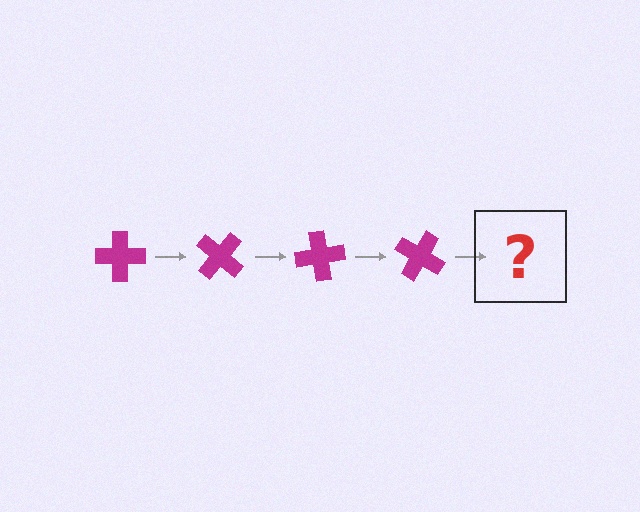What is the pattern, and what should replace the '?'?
The pattern is that the cross rotates 40 degrees each step. The '?' should be a magenta cross rotated 160 degrees.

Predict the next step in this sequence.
The next step is a magenta cross rotated 160 degrees.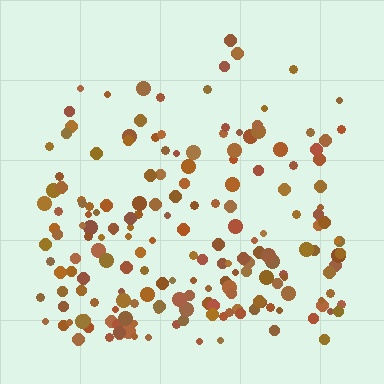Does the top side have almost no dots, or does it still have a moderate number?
Still a moderate number, just noticeably fewer than the bottom.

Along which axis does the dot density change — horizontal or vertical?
Vertical.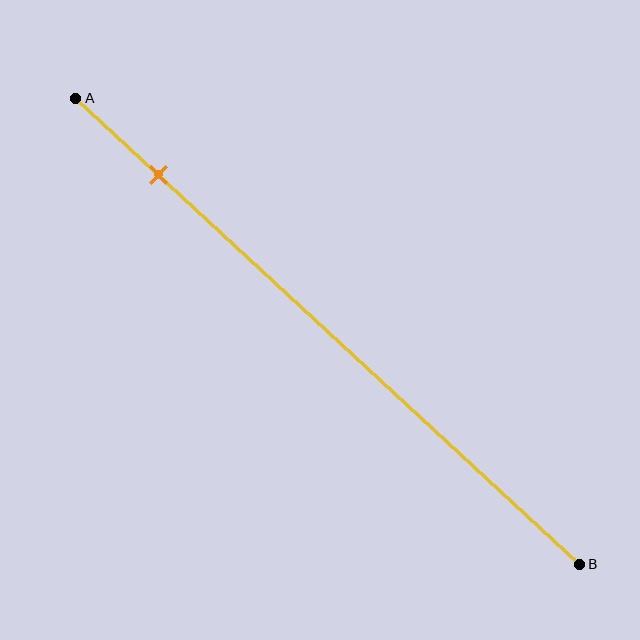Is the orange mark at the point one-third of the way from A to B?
No, the mark is at about 15% from A, not at the 33% one-third point.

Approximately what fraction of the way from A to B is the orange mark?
The orange mark is approximately 15% of the way from A to B.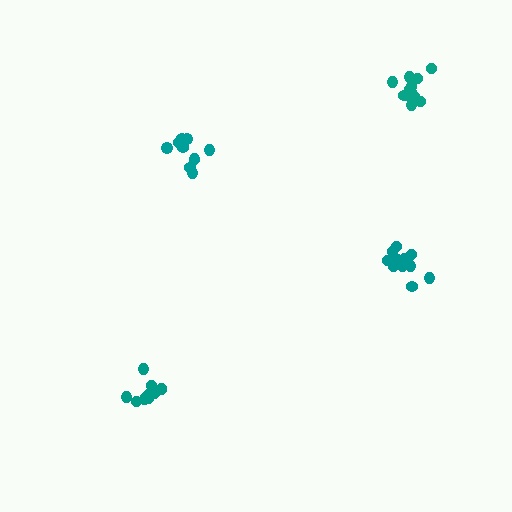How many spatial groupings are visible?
There are 4 spatial groupings.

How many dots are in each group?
Group 1: 10 dots, Group 2: 12 dots, Group 3: 13 dots, Group 4: 13 dots (48 total).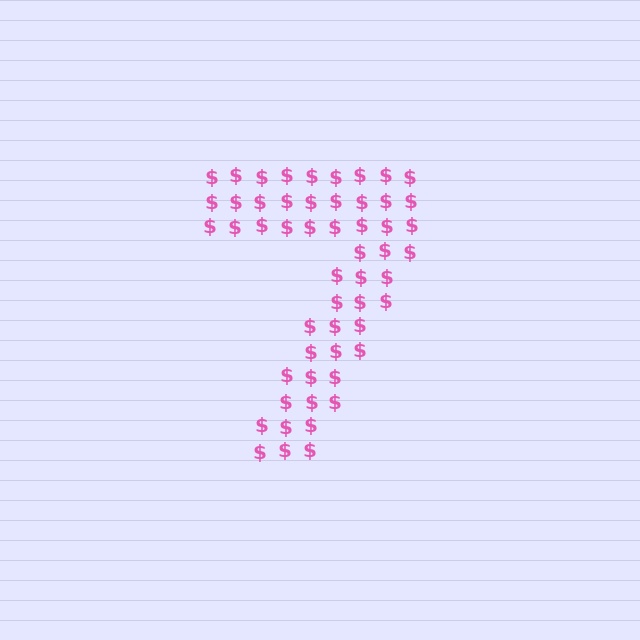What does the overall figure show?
The overall figure shows the digit 7.